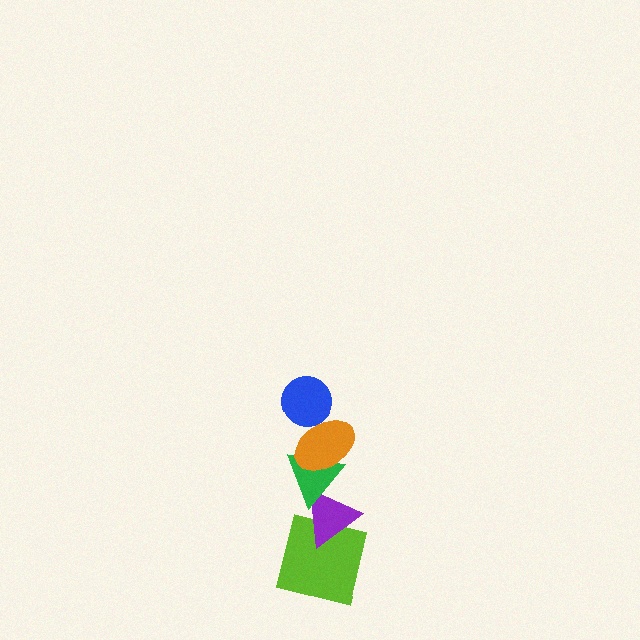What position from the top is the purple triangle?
The purple triangle is 4th from the top.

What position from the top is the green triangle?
The green triangle is 3rd from the top.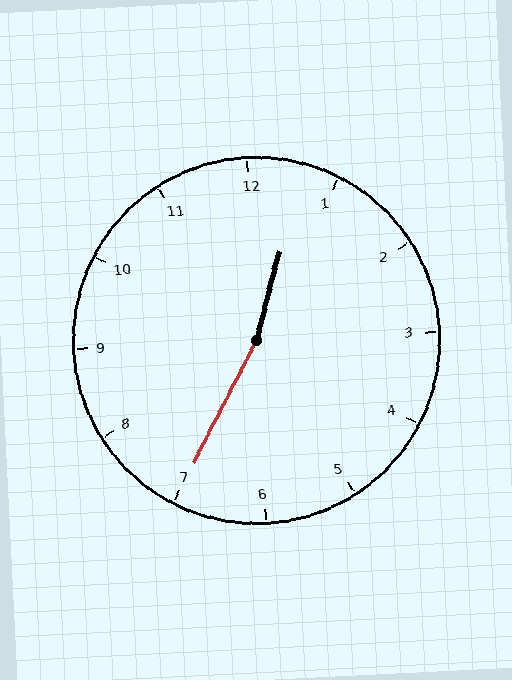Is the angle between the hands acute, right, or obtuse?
It is obtuse.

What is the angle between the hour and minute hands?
Approximately 168 degrees.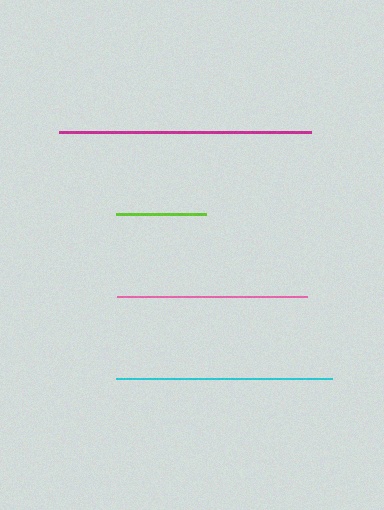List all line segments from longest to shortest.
From longest to shortest: magenta, cyan, pink, lime.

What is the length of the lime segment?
The lime segment is approximately 90 pixels long.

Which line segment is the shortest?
The lime line is the shortest at approximately 90 pixels.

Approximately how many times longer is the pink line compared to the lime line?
The pink line is approximately 2.1 times the length of the lime line.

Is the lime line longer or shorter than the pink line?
The pink line is longer than the lime line.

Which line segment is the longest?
The magenta line is the longest at approximately 252 pixels.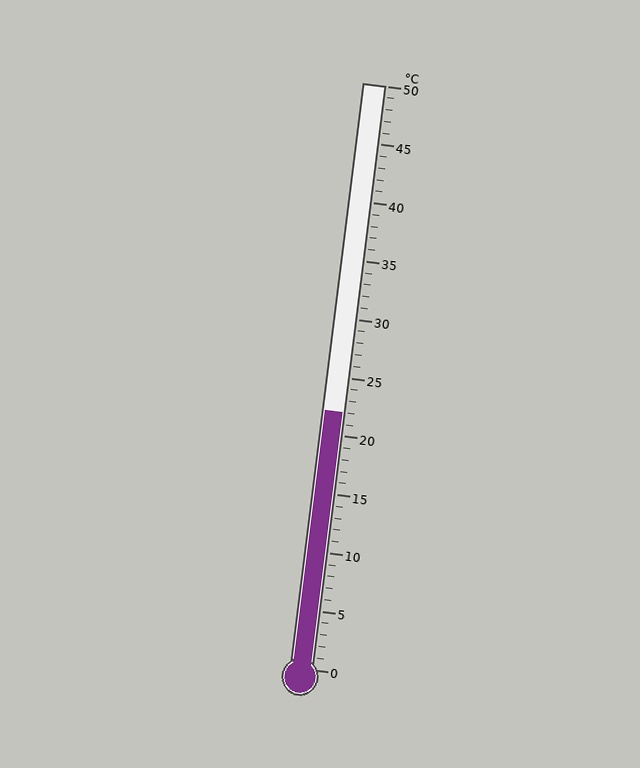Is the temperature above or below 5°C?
The temperature is above 5°C.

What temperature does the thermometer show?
The thermometer shows approximately 22°C.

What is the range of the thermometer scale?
The thermometer scale ranges from 0°C to 50°C.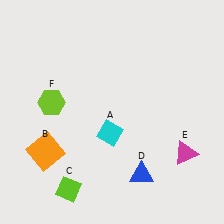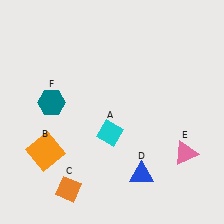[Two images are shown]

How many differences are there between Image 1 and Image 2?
There are 3 differences between the two images.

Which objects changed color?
C changed from lime to orange. E changed from magenta to pink. F changed from lime to teal.